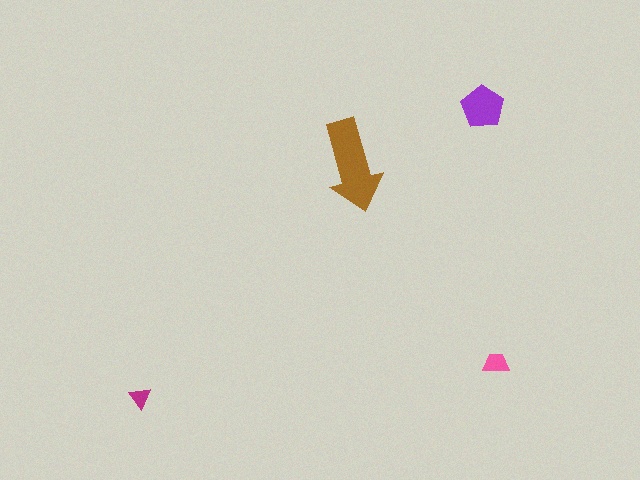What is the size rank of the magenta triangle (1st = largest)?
4th.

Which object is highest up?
The purple pentagon is topmost.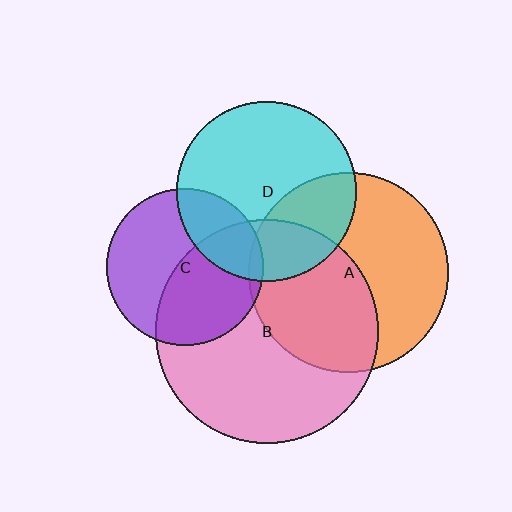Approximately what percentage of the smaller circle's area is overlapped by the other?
Approximately 25%.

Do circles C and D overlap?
Yes.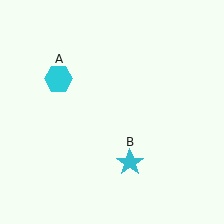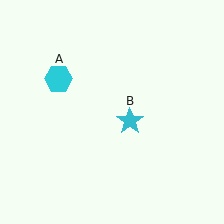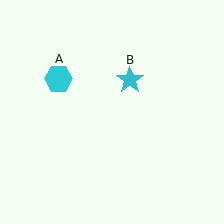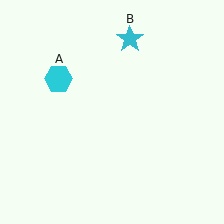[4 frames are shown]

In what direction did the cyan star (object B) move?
The cyan star (object B) moved up.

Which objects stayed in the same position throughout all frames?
Cyan hexagon (object A) remained stationary.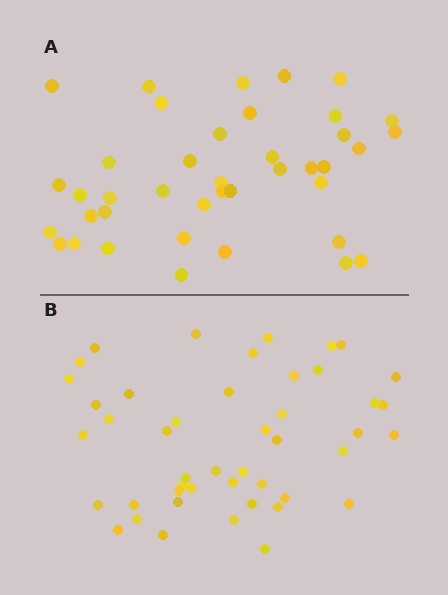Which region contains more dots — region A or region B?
Region B (the bottom region) has more dots.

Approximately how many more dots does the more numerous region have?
Region B has about 6 more dots than region A.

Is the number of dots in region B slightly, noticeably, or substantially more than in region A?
Region B has only slightly more — the two regions are fairly close. The ratio is roughly 1.1 to 1.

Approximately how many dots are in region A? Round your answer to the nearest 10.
About 40 dots.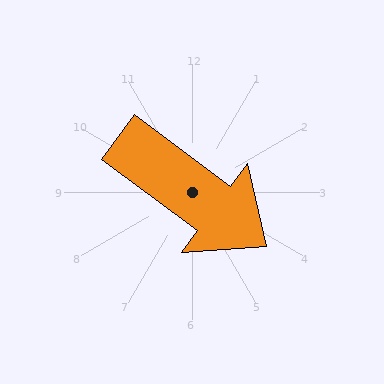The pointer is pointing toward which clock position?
Roughly 4 o'clock.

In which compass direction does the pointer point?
Southeast.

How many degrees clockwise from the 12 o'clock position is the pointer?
Approximately 126 degrees.